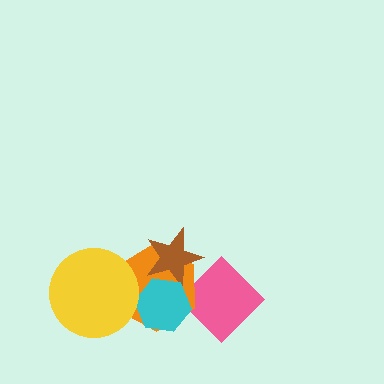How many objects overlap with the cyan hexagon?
3 objects overlap with the cyan hexagon.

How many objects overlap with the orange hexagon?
4 objects overlap with the orange hexagon.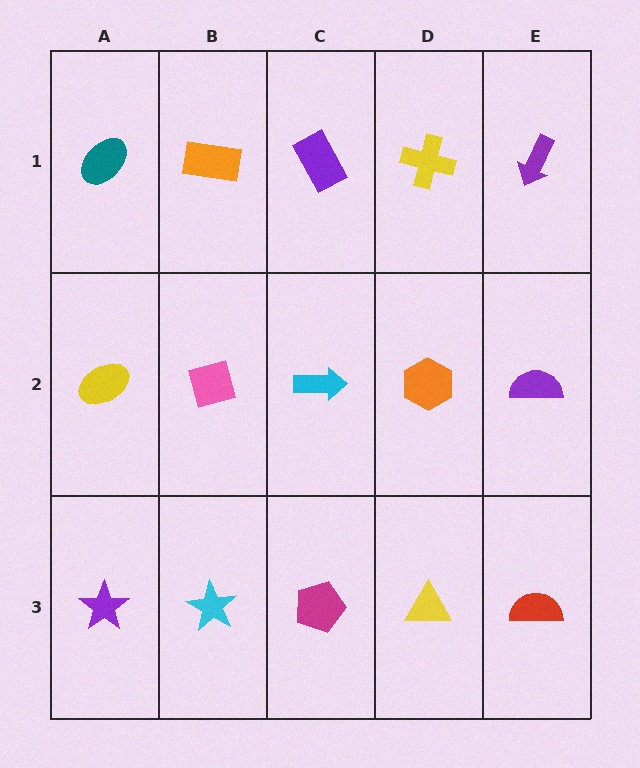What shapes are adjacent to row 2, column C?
A purple rectangle (row 1, column C), a magenta pentagon (row 3, column C), a pink square (row 2, column B), an orange hexagon (row 2, column D).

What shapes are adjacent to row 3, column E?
A purple semicircle (row 2, column E), a yellow triangle (row 3, column D).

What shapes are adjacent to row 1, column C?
A cyan arrow (row 2, column C), an orange rectangle (row 1, column B), a yellow cross (row 1, column D).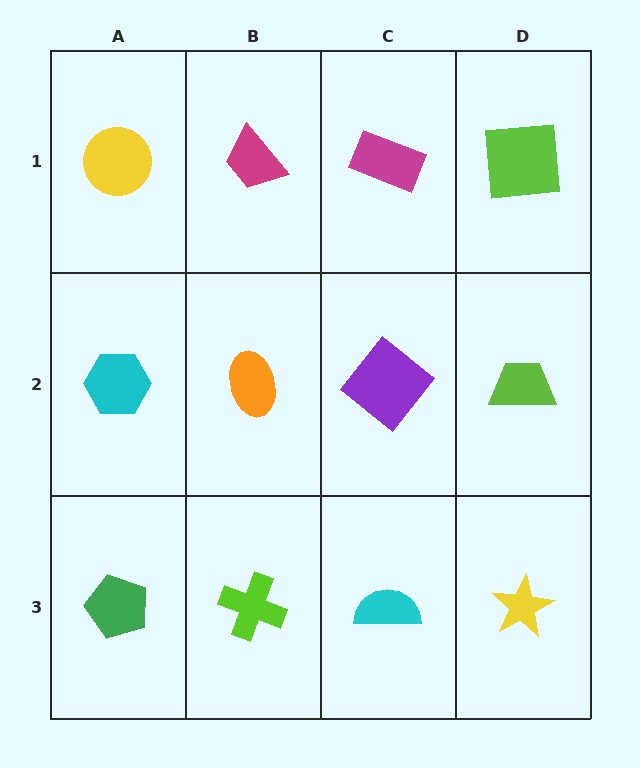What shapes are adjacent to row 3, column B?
An orange ellipse (row 2, column B), a green pentagon (row 3, column A), a cyan semicircle (row 3, column C).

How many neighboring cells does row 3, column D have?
2.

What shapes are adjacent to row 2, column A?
A yellow circle (row 1, column A), a green pentagon (row 3, column A), an orange ellipse (row 2, column B).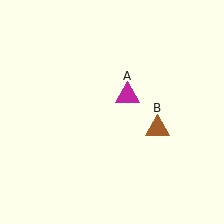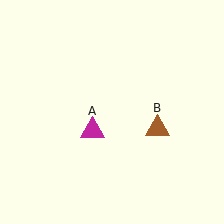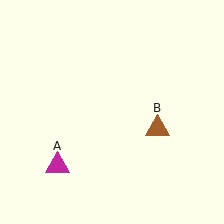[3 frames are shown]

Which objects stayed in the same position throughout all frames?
Brown triangle (object B) remained stationary.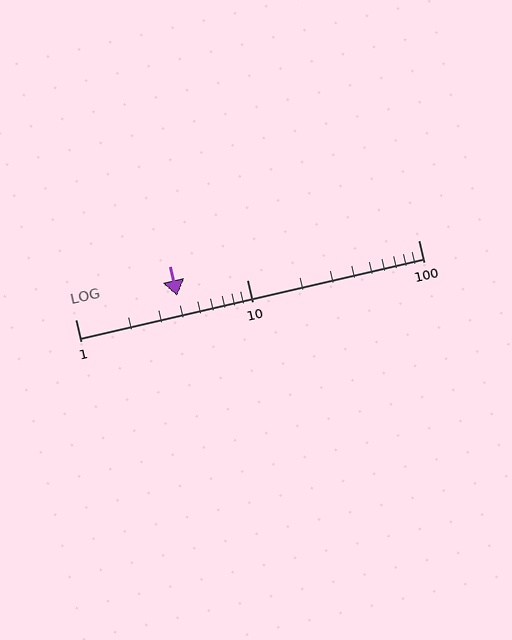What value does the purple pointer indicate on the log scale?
The pointer indicates approximately 3.9.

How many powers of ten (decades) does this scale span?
The scale spans 2 decades, from 1 to 100.